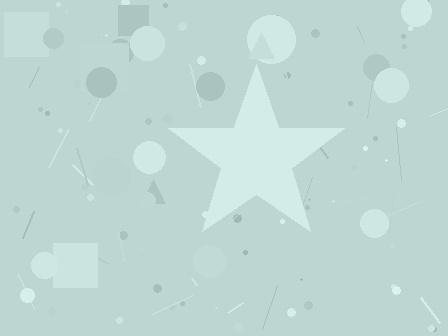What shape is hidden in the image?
A star is hidden in the image.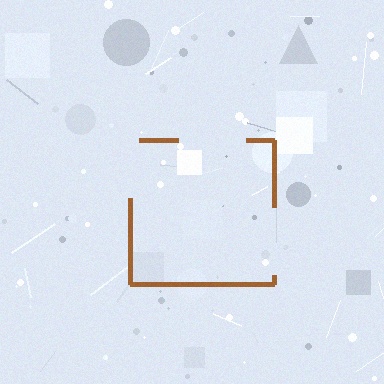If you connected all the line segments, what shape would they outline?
They would outline a square.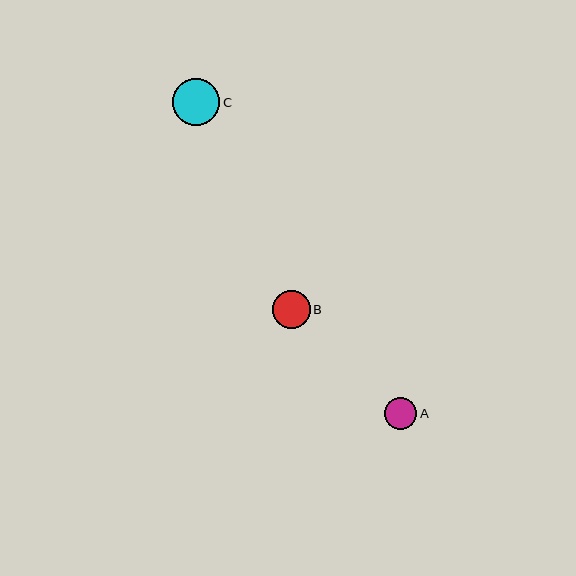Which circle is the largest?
Circle C is the largest with a size of approximately 47 pixels.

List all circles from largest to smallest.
From largest to smallest: C, B, A.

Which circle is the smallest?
Circle A is the smallest with a size of approximately 33 pixels.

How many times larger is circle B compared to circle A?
Circle B is approximately 1.2 times the size of circle A.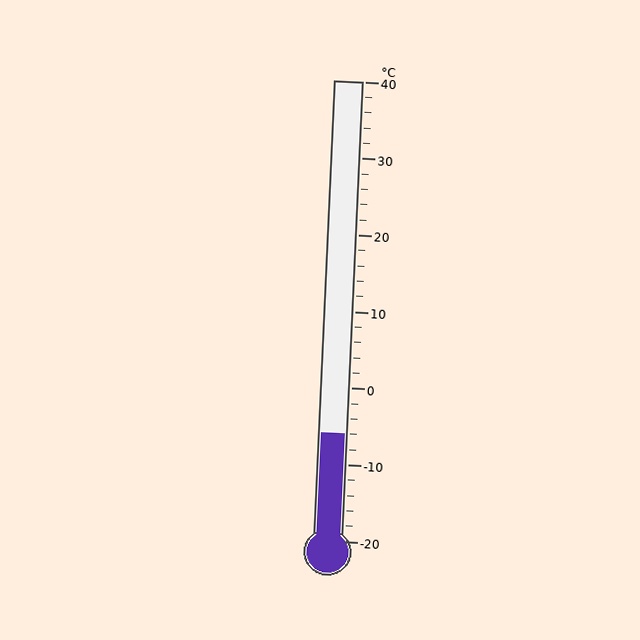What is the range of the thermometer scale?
The thermometer scale ranges from -20°C to 40°C.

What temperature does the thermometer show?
The thermometer shows approximately -6°C.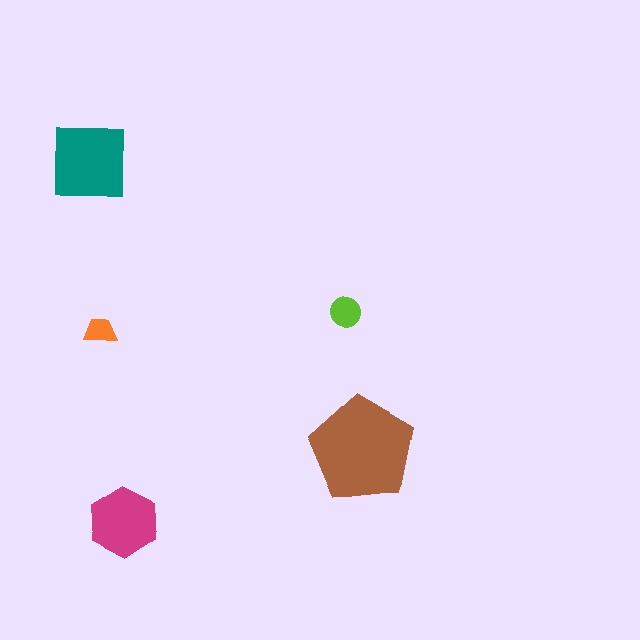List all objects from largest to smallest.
The brown pentagon, the teal square, the magenta hexagon, the lime circle, the orange trapezoid.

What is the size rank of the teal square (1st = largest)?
2nd.